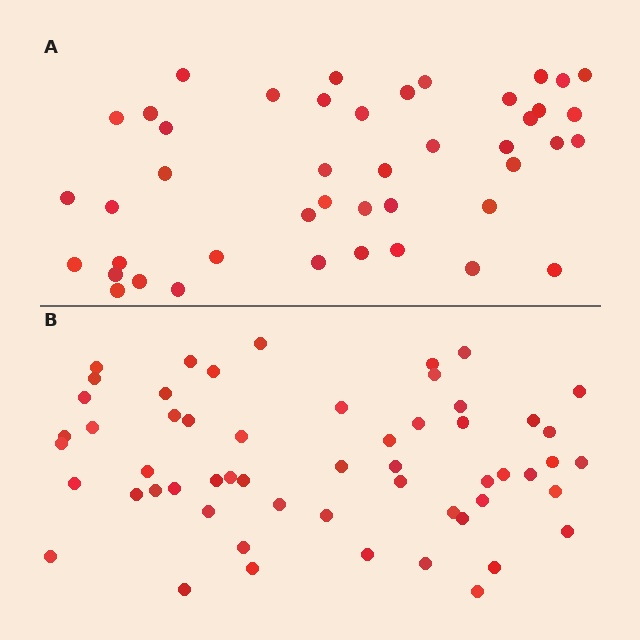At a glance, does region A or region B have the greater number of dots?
Region B (the bottom region) has more dots.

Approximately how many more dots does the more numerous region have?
Region B has roughly 12 or so more dots than region A.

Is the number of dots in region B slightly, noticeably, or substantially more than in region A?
Region B has noticeably more, but not dramatically so. The ratio is roughly 1.3 to 1.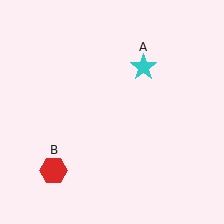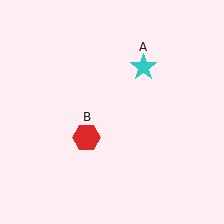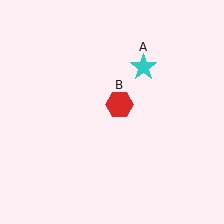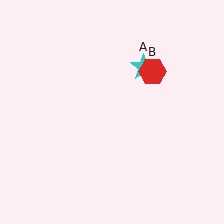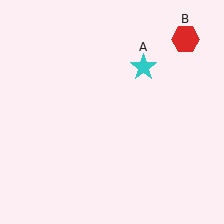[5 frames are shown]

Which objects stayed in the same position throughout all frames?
Cyan star (object A) remained stationary.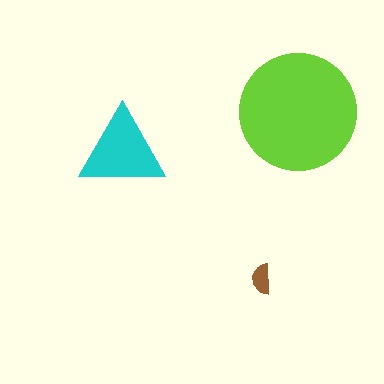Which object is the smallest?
The brown semicircle.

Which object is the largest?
The lime circle.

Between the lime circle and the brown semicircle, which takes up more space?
The lime circle.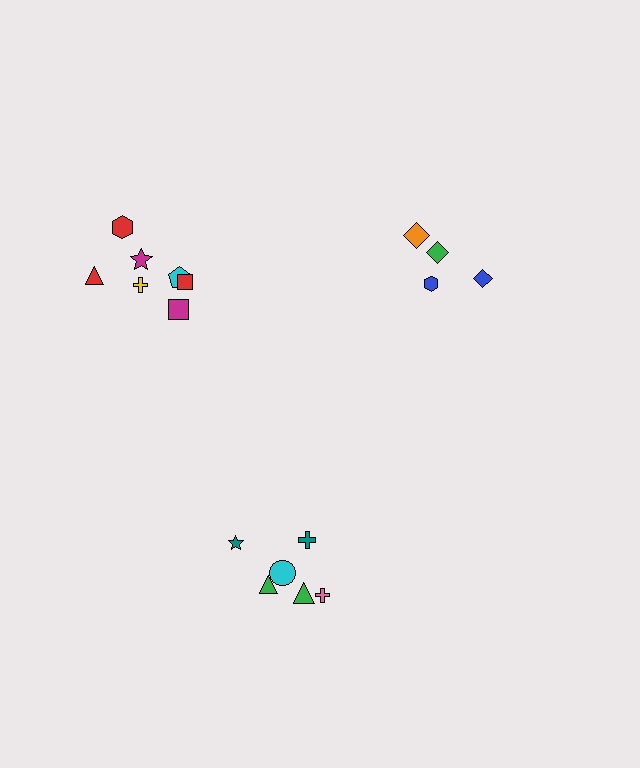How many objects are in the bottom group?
There are 6 objects.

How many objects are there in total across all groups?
There are 17 objects.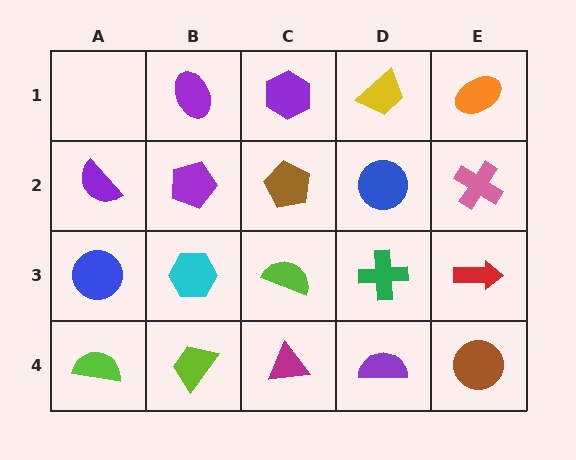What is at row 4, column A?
A lime semicircle.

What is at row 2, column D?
A blue circle.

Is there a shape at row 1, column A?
No, that cell is empty.